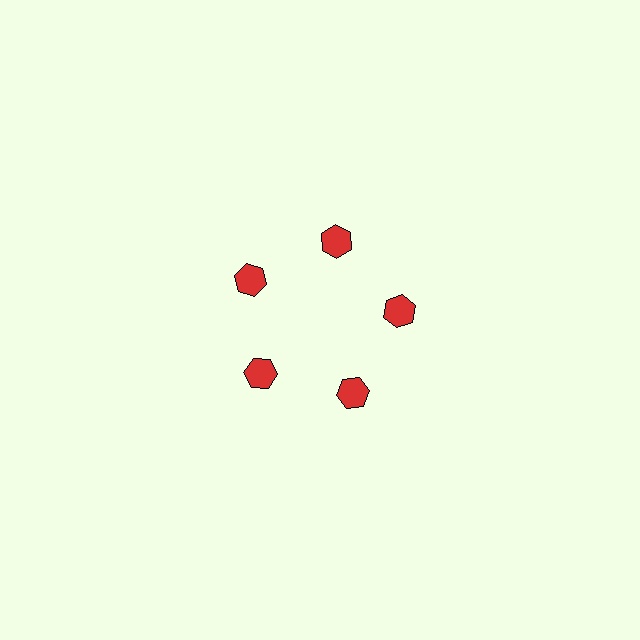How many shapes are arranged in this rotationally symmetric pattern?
There are 5 shapes, arranged in 5 groups of 1.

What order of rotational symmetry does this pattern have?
This pattern has 5-fold rotational symmetry.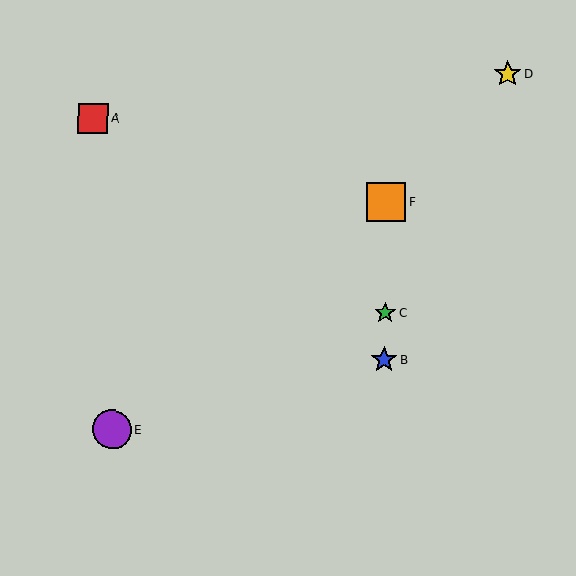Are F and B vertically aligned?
Yes, both are at x≈386.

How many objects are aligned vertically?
3 objects (B, C, F) are aligned vertically.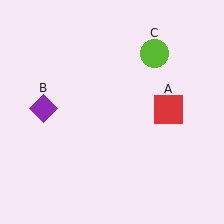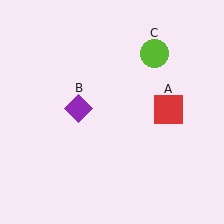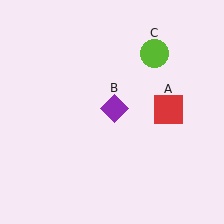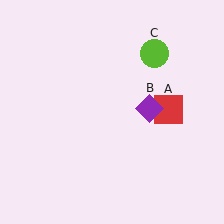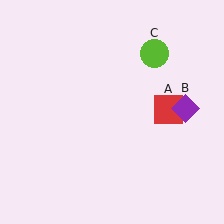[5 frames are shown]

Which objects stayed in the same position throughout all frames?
Red square (object A) and lime circle (object C) remained stationary.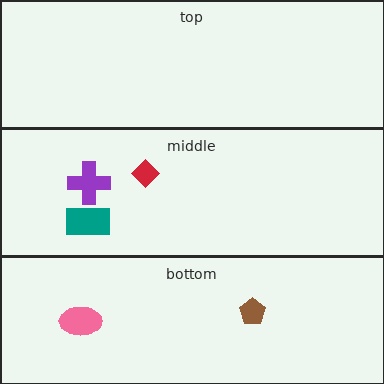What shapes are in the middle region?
The teal rectangle, the red diamond, the purple cross.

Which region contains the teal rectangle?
The middle region.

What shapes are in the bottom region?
The pink ellipse, the brown pentagon.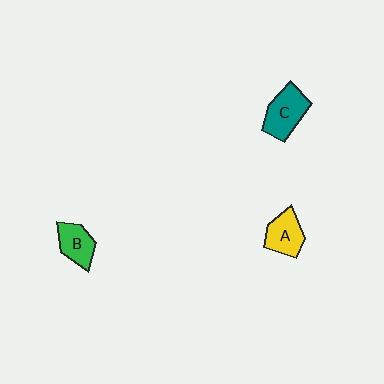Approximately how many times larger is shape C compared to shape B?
Approximately 1.3 times.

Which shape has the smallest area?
Shape B (green).